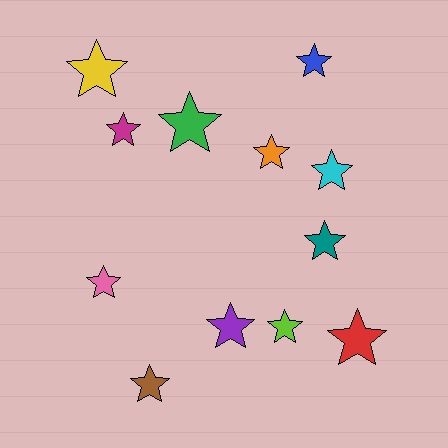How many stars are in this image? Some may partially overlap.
There are 12 stars.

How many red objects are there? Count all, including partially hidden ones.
There is 1 red object.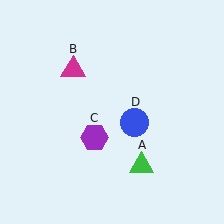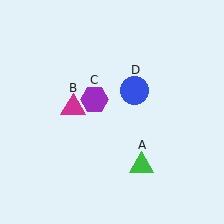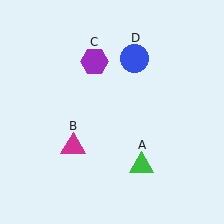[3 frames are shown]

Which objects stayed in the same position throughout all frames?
Green triangle (object A) remained stationary.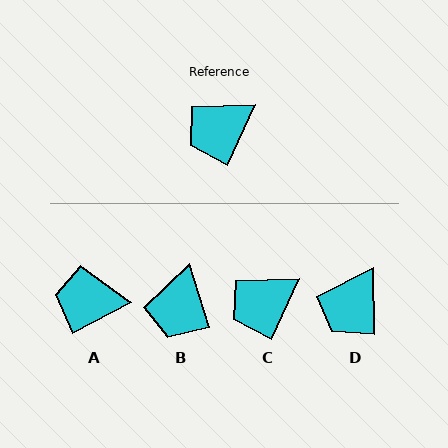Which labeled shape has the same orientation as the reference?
C.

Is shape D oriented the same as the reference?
No, it is off by about 25 degrees.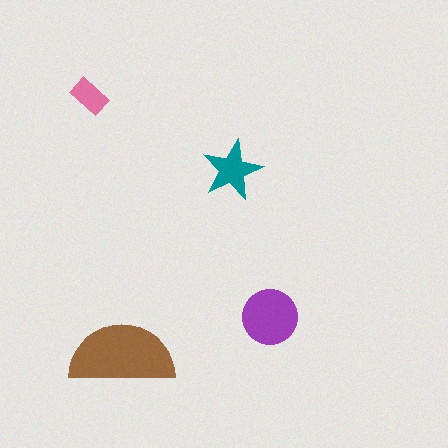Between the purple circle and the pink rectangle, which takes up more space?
The purple circle.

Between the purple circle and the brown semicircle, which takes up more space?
The brown semicircle.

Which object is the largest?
The brown semicircle.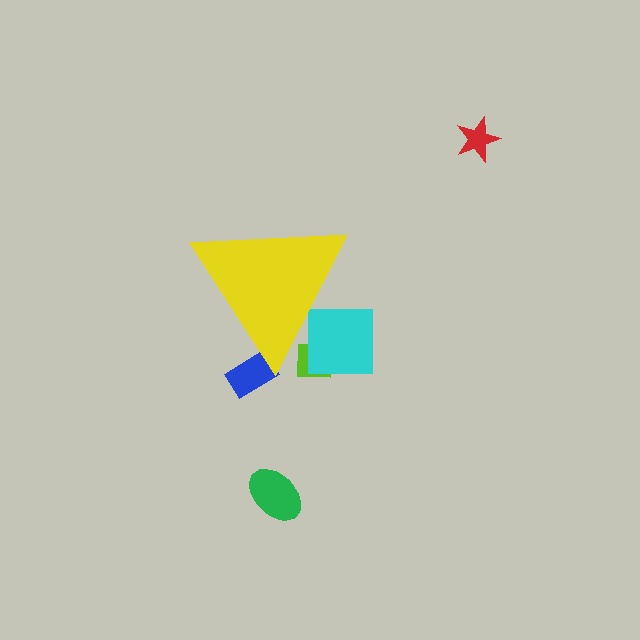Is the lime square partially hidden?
Yes, the lime square is partially hidden behind the yellow triangle.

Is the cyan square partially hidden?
Yes, the cyan square is partially hidden behind the yellow triangle.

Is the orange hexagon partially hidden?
Yes, the orange hexagon is partially hidden behind the yellow triangle.